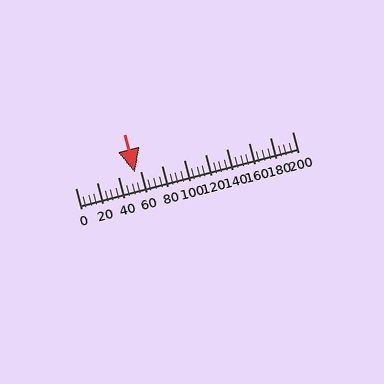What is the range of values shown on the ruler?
The ruler shows values from 0 to 200.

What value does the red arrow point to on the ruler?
The red arrow points to approximately 55.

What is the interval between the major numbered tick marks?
The major tick marks are spaced 20 units apart.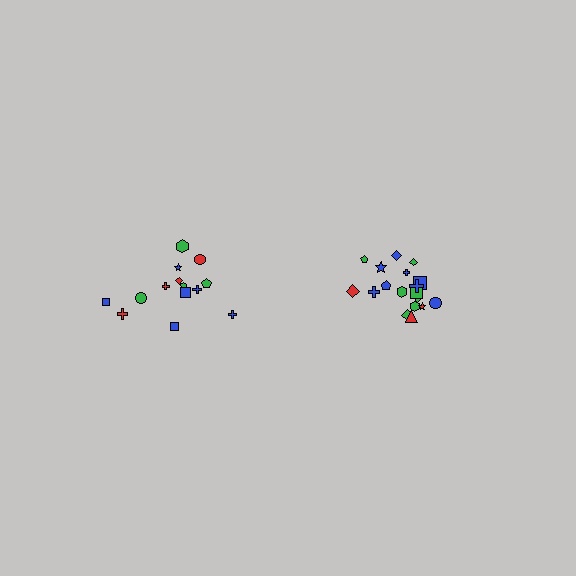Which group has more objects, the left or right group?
The right group.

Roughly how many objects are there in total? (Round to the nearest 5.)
Roughly 35 objects in total.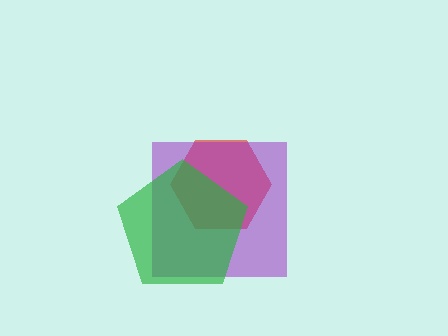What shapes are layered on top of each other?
The layered shapes are: a red hexagon, a purple square, a green pentagon.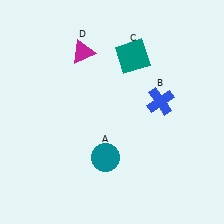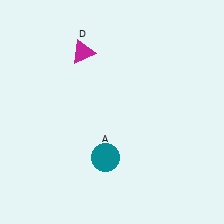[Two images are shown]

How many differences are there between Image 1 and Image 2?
There are 2 differences between the two images.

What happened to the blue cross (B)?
The blue cross (B) was removed in Image 2. It was in the top-right area of Image 1.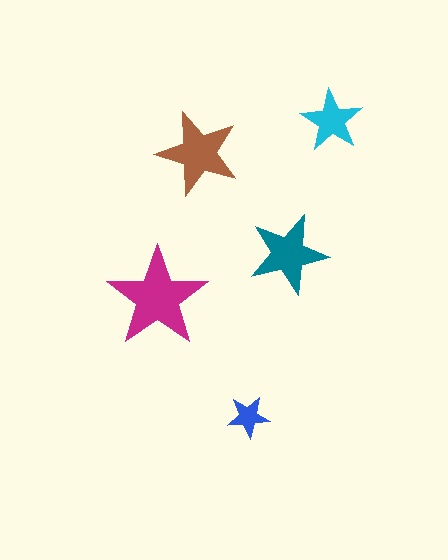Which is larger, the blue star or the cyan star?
The cyan one.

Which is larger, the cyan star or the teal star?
The teal one.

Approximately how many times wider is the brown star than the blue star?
About 2 times wider.